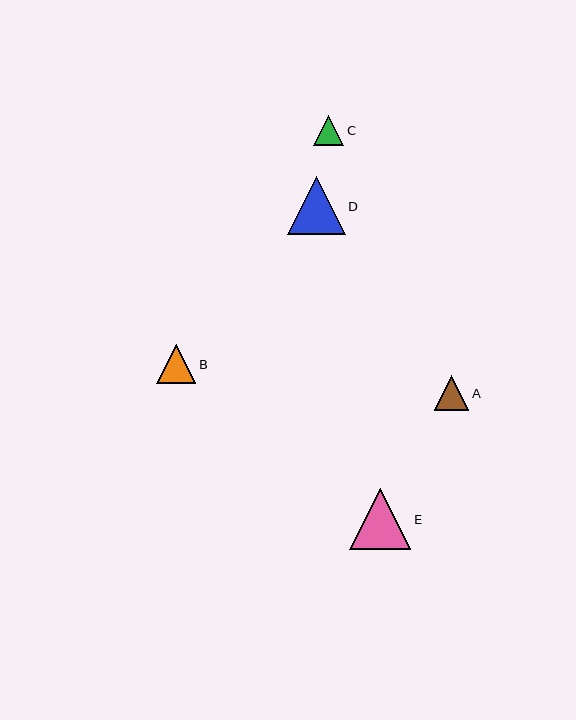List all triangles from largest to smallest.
From largest to smallest: E, D, B, A, C.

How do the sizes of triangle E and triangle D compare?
Triangle E and triangle D are approximately the same size.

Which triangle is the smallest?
Triangle C is the smallest with a size of approximately 31 pixels.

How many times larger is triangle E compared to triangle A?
Triangle E is approximately 1.8 times the size of triangle A.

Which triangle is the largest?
Triangle E is the largest with a size of approximately 61 pixels.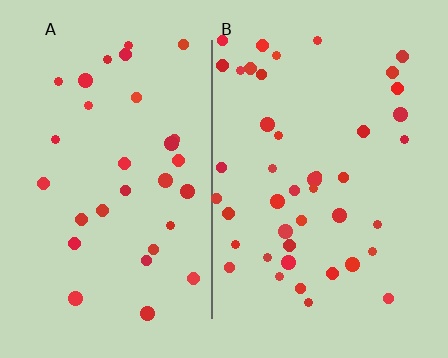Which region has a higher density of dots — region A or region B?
B (the right).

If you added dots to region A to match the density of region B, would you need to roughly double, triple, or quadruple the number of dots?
Approximately double.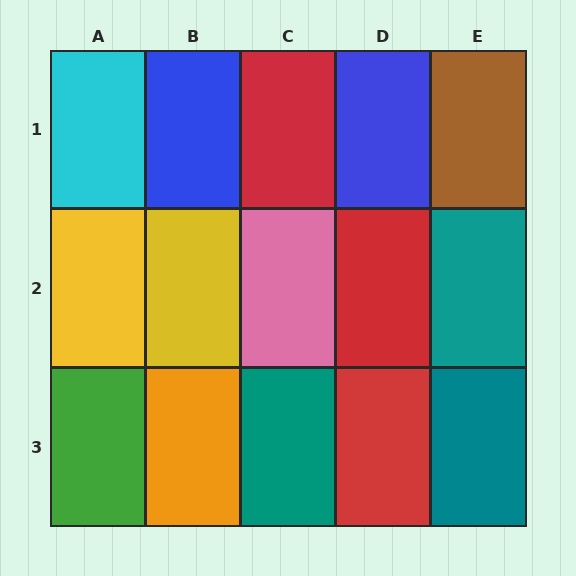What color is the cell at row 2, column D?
Red.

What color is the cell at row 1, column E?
Brown.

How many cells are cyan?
1 cell is cyan.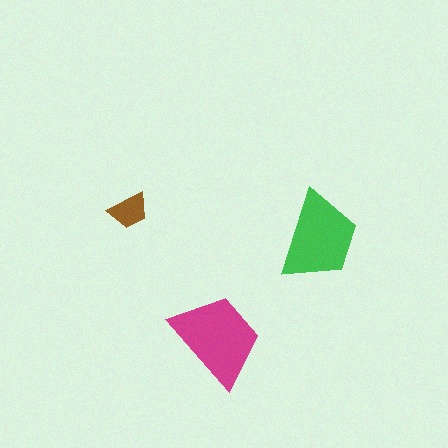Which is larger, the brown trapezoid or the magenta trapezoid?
The magenta one.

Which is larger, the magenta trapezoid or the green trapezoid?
The magenta one.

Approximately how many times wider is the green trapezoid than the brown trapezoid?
About 2 times wider.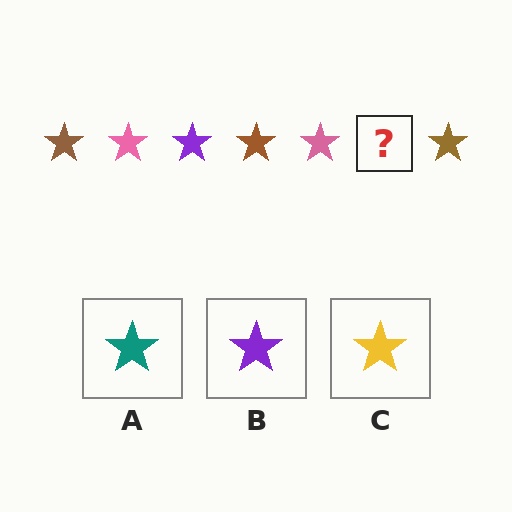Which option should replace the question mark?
Option B.